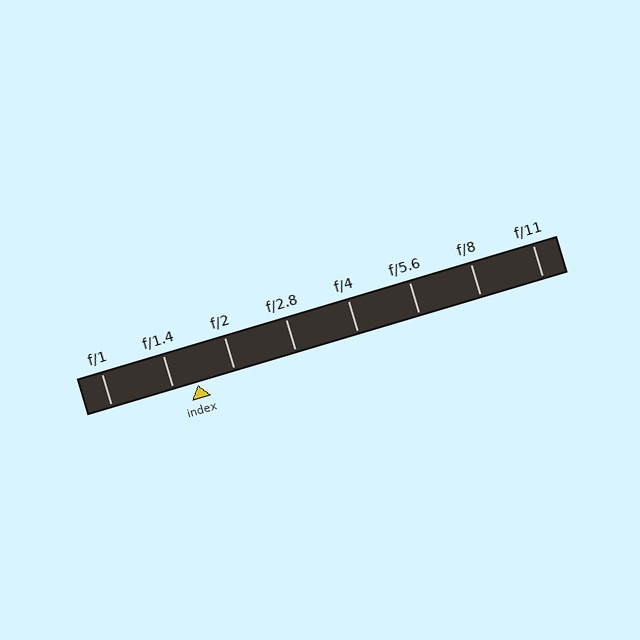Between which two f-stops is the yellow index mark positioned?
The index mark is between f/1.4 and f/2.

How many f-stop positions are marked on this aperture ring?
There are 8 f-stop positions marked.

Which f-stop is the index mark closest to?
The index mark is closest to f/1.4.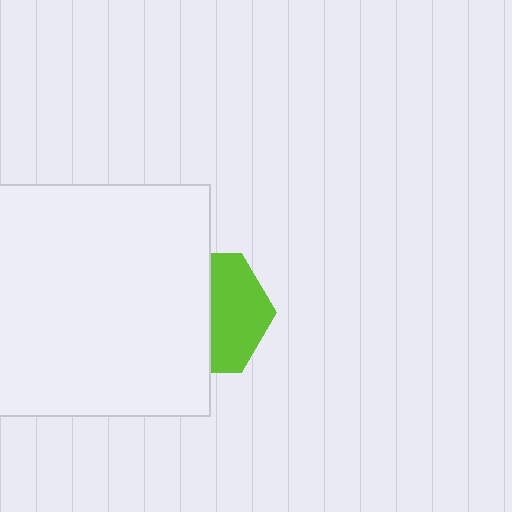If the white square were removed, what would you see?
You would see the complete lime hexagon.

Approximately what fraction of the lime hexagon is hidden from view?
Roughly 54% of the lime hexagon is hidden behind the white square.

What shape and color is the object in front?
The object in front is a white square.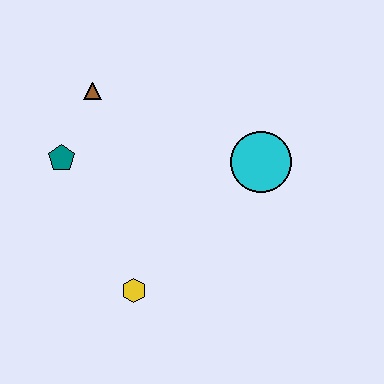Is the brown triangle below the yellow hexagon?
No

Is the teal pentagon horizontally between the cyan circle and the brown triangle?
No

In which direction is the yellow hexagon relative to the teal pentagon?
The yellow hexagon is below the teal pentagon.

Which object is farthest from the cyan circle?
The teal pentagon is farthest from the cyan circle.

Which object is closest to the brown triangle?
The teal pentagon is closest to the brown triangle.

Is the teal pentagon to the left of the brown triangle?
Yes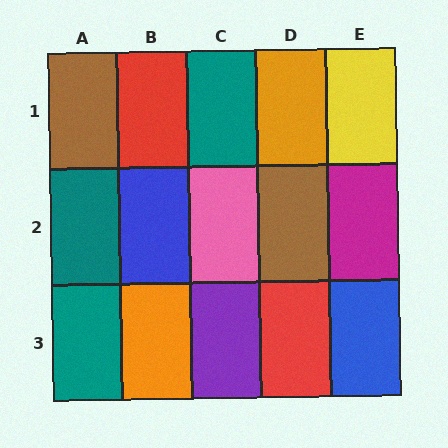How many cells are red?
2 cells are red.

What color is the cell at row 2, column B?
Blue.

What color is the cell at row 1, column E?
Yellow.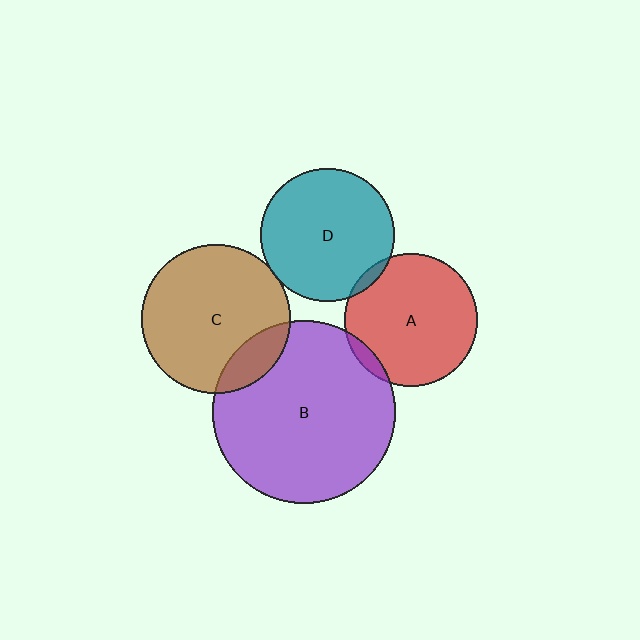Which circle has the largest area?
Circle B (purple).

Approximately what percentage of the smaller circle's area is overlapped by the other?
Approximately 5%.